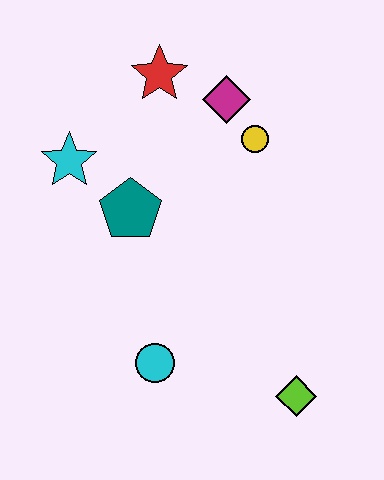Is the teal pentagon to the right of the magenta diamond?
No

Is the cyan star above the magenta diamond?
No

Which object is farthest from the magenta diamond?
The lime diamond is farthest from the magenta diamond.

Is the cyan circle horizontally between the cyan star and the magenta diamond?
Yes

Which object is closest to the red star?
The magenta diamond is closest to the red star.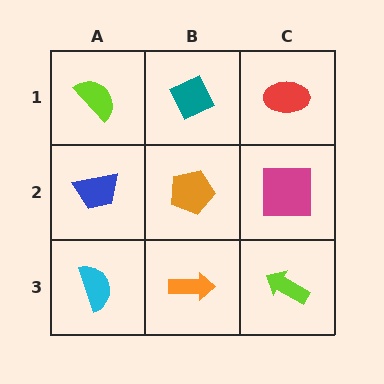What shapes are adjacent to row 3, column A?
A blue trapezoid (row 2, column A), an orange arrow (row 3, column B).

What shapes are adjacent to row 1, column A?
A blue trapezoid (row 2, column A), a teal diamond (row 1, column B).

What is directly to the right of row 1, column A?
A teal diamond.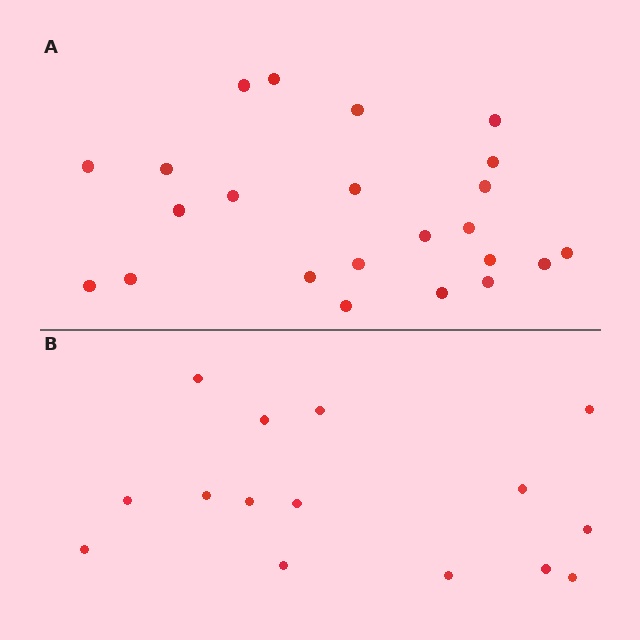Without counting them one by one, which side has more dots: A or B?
Region A (the top region) has more dots.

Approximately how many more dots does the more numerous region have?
Region A has roughly 8 or so more dots than region B.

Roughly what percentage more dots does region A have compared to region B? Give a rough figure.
About 55% more.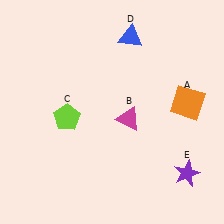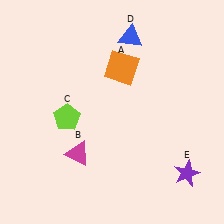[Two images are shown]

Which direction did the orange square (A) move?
The orange square (A) moved left.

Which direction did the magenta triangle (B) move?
The magenta triangle (B) moved left.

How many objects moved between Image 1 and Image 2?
2 objects moved between the two images.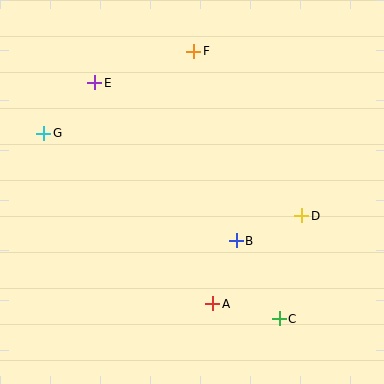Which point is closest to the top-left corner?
Point E is closest to the top-left corner.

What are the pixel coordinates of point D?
Point D is at (302, 216).